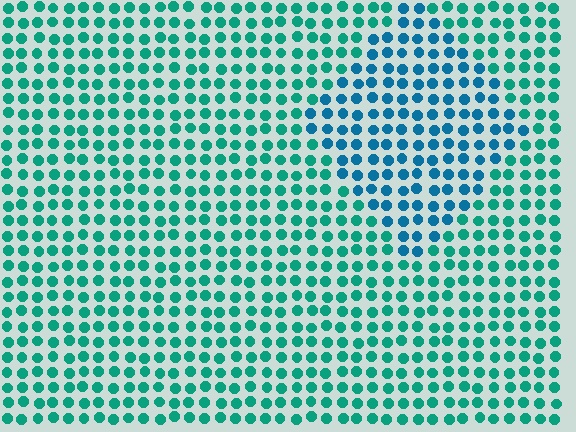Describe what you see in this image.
The image is filled with small teal elements in a uniform arrangement. A diamond-shaped region is visible where the elements are tinted to a slightly different hue, forming a subtle color boundary.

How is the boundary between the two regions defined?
The boundary is defined purely by a slight shift in hue (about 32 degrees). Spacing, size, and orientation are identical on both sides.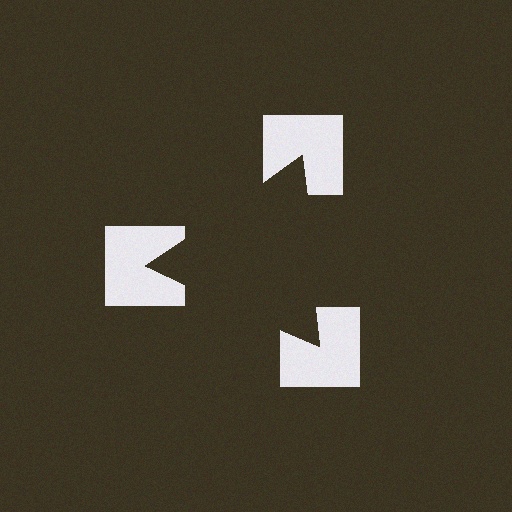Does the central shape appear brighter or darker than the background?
It typically appears slightly darker than the background, even though no actual brightness change is drawn.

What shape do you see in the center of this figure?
An illusory triangle — its edges are inferred from the aligned wedge cuts in the notched squares, not physically drawn.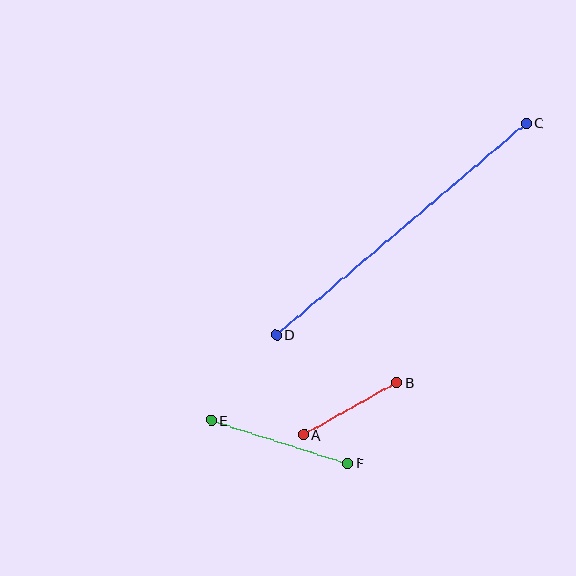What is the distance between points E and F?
The distance is approximately 143 pixels.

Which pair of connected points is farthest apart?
Points C and D are farthest apart.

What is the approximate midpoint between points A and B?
The midpoint is at approximately (350, 408) pixels.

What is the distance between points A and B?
The distance is approximately 107 pixels.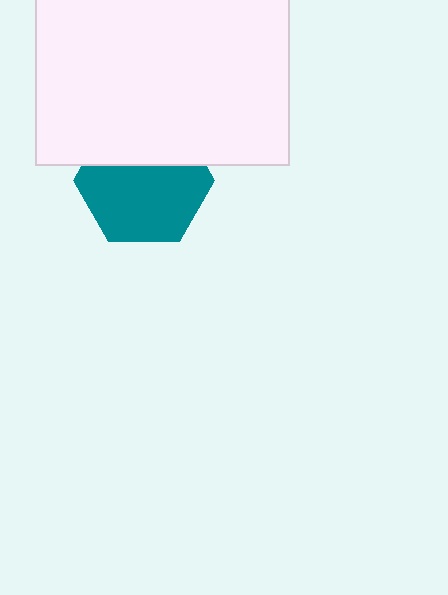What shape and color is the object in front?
The object in front is a white rectangle.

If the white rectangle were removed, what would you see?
You would see the complete teal hexagon.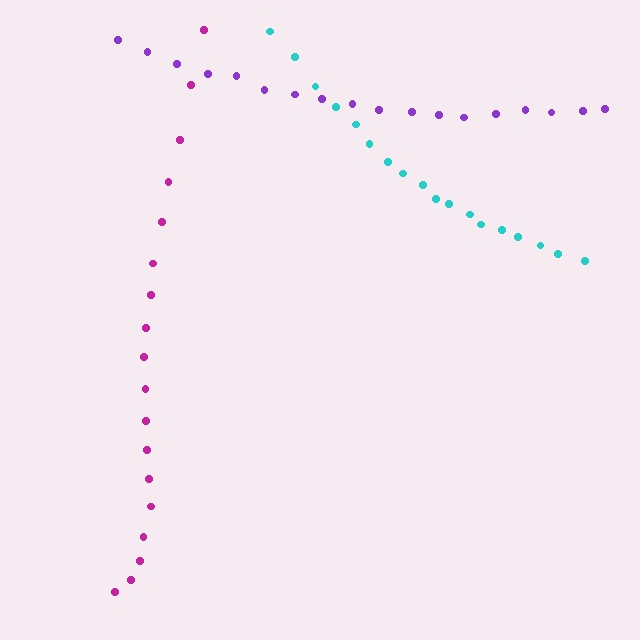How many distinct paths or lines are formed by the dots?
There are 3 distinct paths.